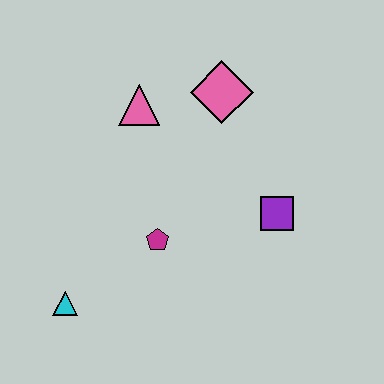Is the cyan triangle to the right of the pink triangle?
No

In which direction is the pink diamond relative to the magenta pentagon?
The pink diamond is above the magenta pentagon.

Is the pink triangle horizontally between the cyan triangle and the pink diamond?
Yes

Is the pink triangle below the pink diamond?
Yes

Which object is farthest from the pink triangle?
The cyan triangle is farthest from the pink triangle.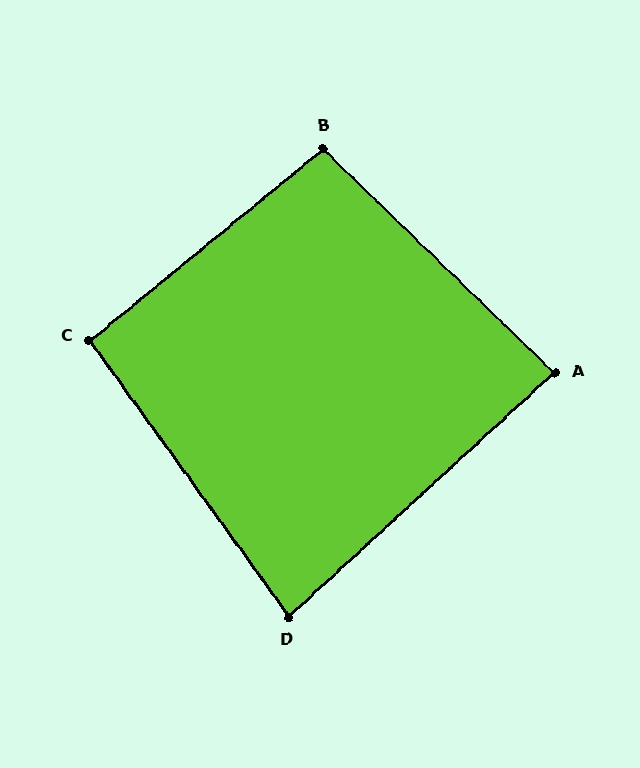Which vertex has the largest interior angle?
B, at approximately 97 degrees.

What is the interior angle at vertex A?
Approximately 87 degrees (approximately right).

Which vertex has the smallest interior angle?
D, at approximately 83 degrees.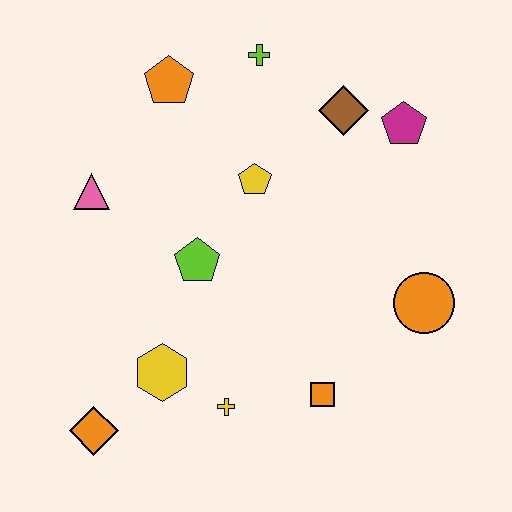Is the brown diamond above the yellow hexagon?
Yes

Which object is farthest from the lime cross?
The orange diamond is farthest from the lime cross.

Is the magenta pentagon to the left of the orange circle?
Yes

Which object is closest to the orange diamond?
The yellow hexagon is closest to the orange diamond.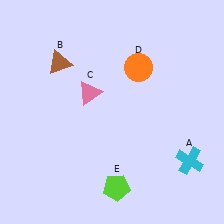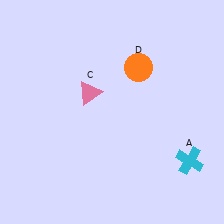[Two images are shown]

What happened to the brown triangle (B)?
The brown triangle (B) was removed in Image 2. It was in the top-left area of Image 1.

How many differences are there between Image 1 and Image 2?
There are 2 differences between the two images.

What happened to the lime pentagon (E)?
The lime pentagon (E) was removed in Image 2. It was in the bottom-right area of Image 1.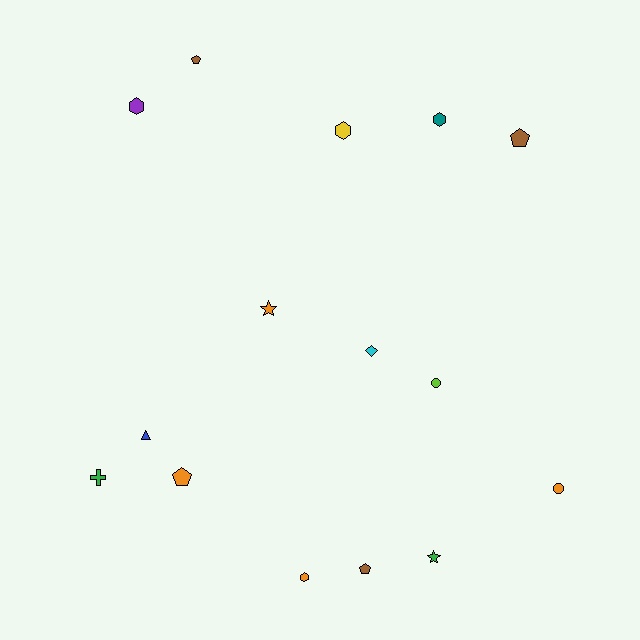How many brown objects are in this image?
There are 3 brown objects.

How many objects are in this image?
There are 15 objects.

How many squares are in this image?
There are no squares.